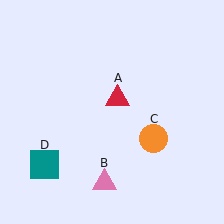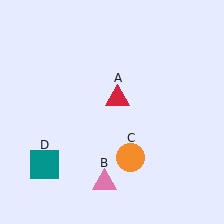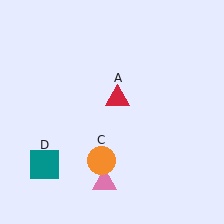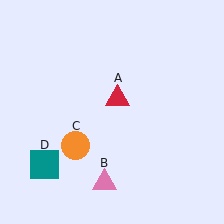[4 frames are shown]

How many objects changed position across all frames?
1 object changed position: orange circle (object C).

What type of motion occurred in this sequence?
The orange circle (object C) rotated clockwise around the center of the scene.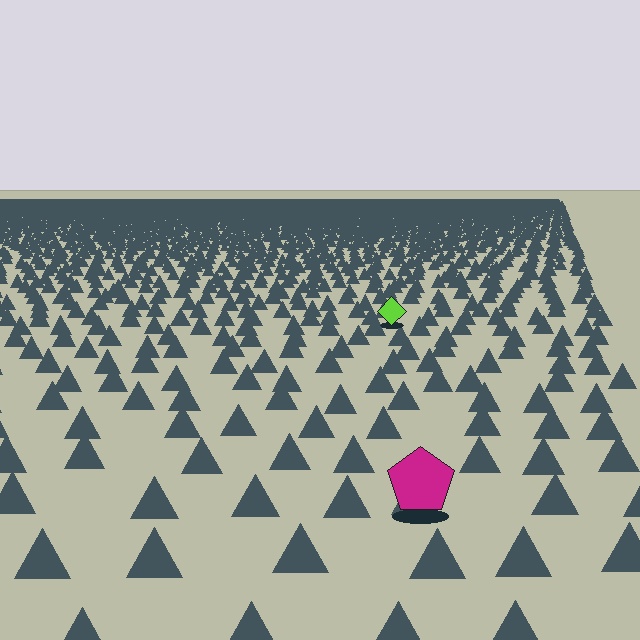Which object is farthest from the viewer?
The lime diamond is farthest from the viewer. It appears smaller and the ground texture around it is denser.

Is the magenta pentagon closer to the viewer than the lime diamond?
Yes. The magenta pentagon is closer — you can tell from the texture gradient: the ground texture is coarser near it.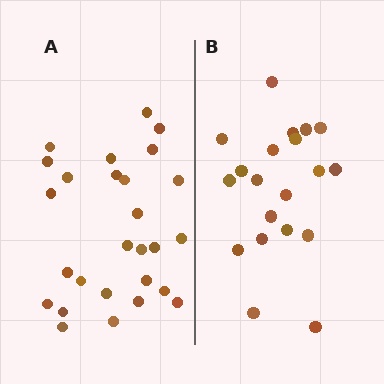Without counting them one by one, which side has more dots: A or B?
Region A (the left region) has more dots.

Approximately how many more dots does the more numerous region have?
Region A has roughly 8 or so more dots than region B.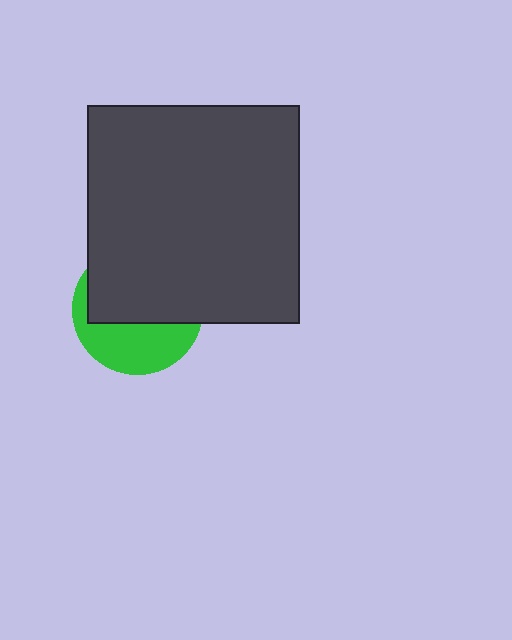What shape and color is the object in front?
The object in front is a dark gray rectangle.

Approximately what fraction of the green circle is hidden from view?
Roughly 59% of the green circle is hidden behind the dark gray rectangle.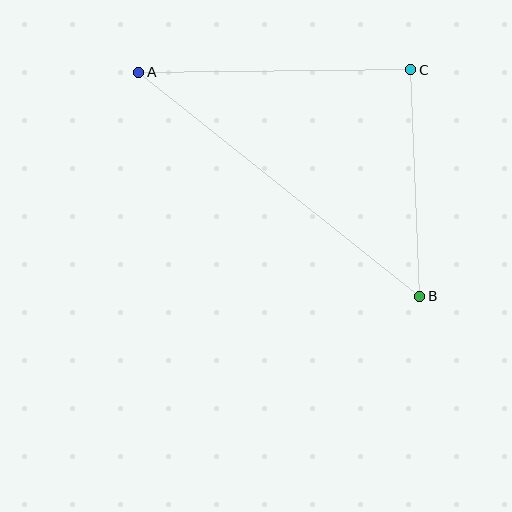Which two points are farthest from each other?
Points A and B are farthest from each other.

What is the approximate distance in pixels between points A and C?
The distance between A and C is approximately 272 pixels.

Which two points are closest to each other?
Points B and C are closest to each other.